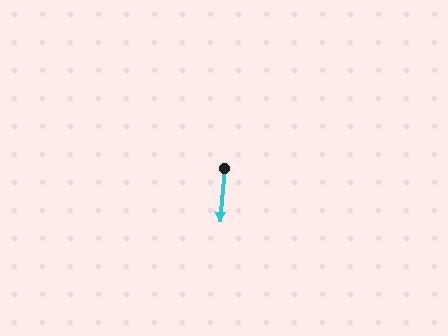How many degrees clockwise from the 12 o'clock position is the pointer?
Approximately 185 degrees.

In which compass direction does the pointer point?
South.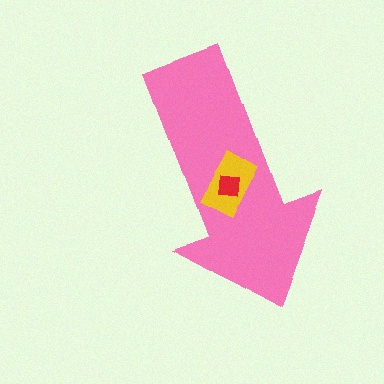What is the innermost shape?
The red square.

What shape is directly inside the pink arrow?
The yellow rectangle.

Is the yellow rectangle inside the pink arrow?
Yes.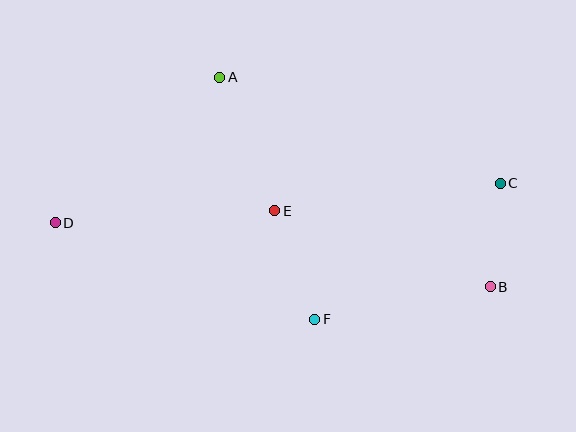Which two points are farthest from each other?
Points C and D are farthest from each other.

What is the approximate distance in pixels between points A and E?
The distance between A and E is approximately 145 pixels.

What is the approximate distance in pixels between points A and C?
The distance between A and C is approximately 300 pixels.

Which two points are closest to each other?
Points B and C are closest to each other.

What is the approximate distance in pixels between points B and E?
The distance between B and E is approximately 228 pixels.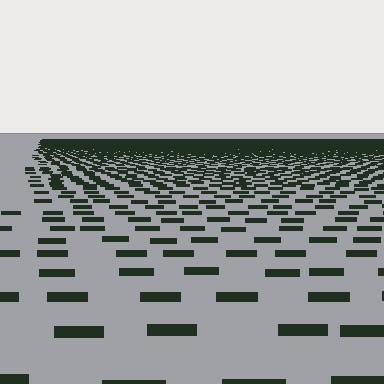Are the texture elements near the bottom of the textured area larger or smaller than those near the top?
Larger. Near the bottom, elements are closer to the viewer and appear at a bigger on-screen size.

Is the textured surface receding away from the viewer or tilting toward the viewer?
The surface is receding away from the viewer. Texture elements get smaller and denser toward the top.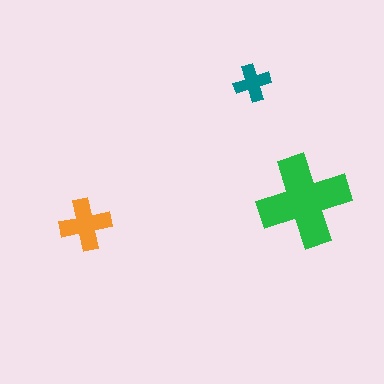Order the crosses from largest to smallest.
the green one, the orange one, the teal one.